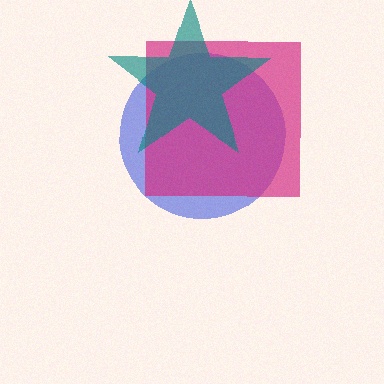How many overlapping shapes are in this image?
There are 3 overlapping shapes in the image.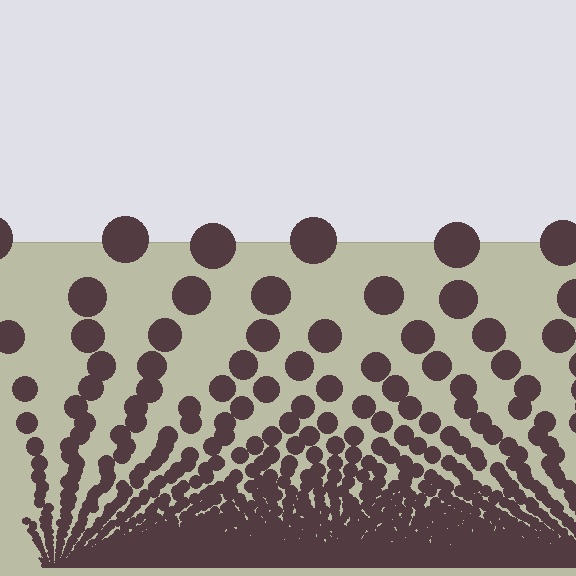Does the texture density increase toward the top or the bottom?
Density increases toward the bottom.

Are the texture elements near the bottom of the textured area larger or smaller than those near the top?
Smaller. The gradient is inverted — elements near the bottom are smaller and denser.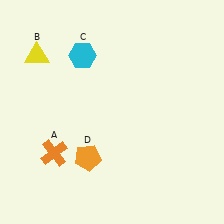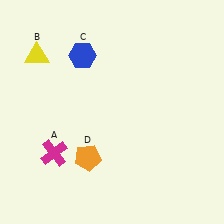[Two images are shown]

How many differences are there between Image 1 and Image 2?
There are 2 differences between the two images.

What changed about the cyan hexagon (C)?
In Image 1, C is cyan. In Image 2, it changed to blue.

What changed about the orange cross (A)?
In Image 1, A is orange. In Image 2, it changed to magenta.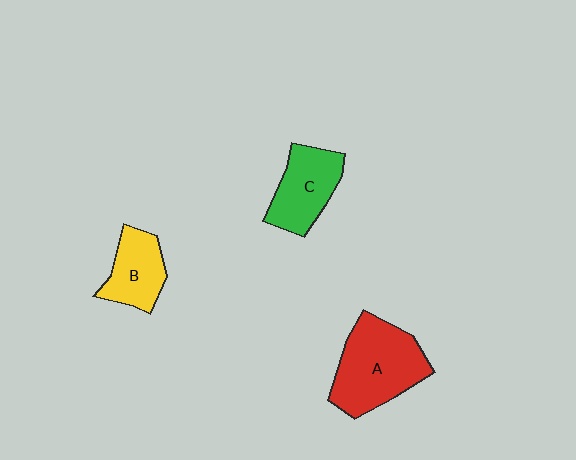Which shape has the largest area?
Shape A (red).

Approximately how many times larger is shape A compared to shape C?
Approximately 1.5 times.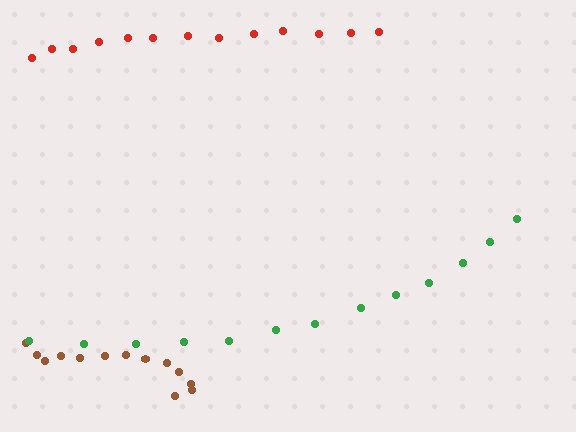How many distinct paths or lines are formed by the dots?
There are 3 distinct paths.